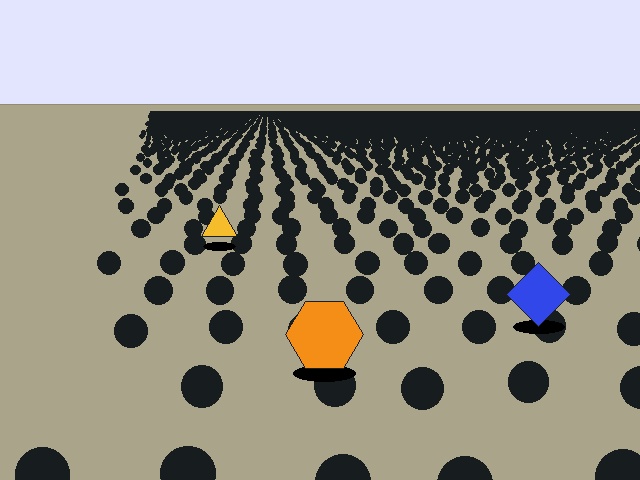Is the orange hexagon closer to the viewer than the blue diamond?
Yes. The orange hexagon is closer — you can tell from the texture gradient: the ground texture is coarser near it.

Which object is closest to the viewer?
The orange hexagon is closest. The texture marks near it are larger and more spread out.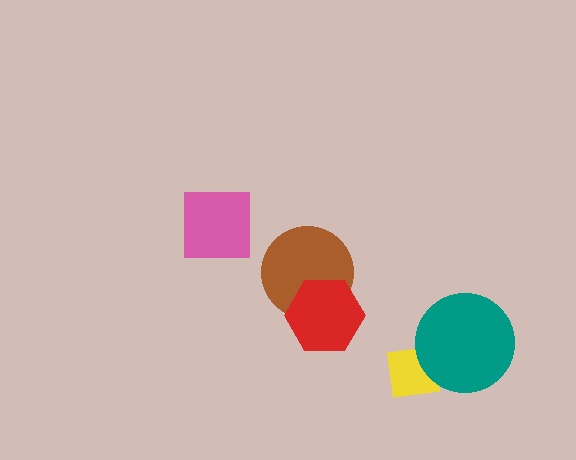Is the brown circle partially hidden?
Yes, it is partially covered by another shape.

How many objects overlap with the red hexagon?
1 object overlaps with the red hexagon.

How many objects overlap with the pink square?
0 objects overlap with the pink square.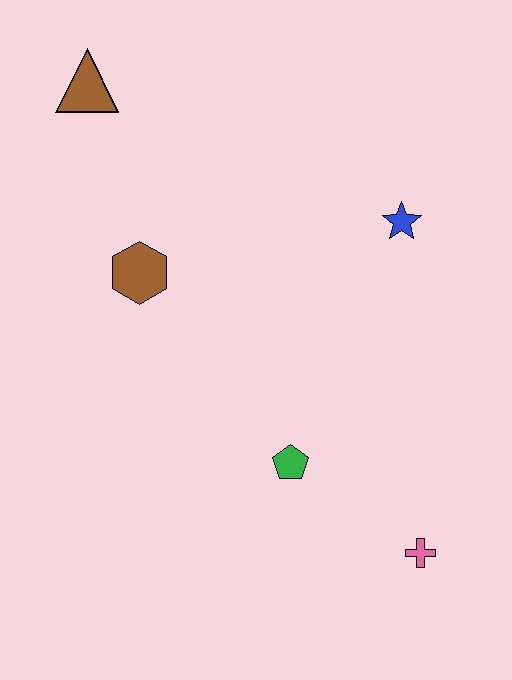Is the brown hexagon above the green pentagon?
Yes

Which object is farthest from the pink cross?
The brown triangle is farthest from the pink cross.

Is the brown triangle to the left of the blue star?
Yes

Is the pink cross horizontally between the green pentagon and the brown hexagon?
No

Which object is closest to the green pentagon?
The pink cross is closest to the green pentagon.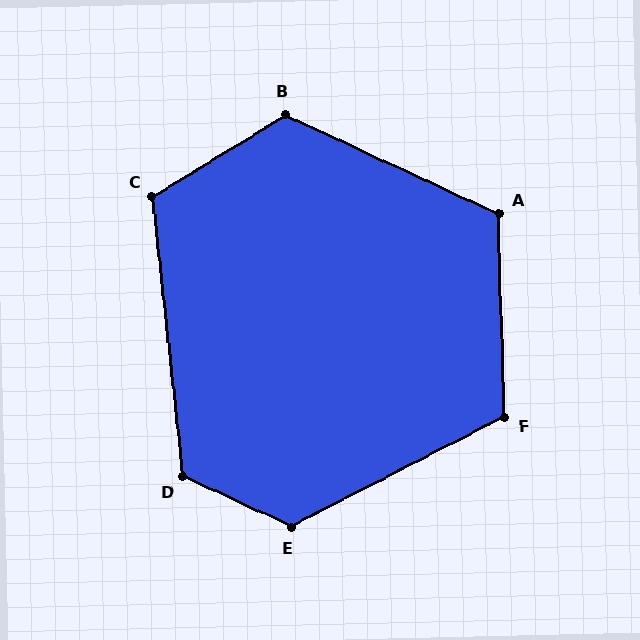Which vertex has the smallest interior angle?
C, at approximately 115 degrees.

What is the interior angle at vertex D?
Approximately 121 degrees (obtuse).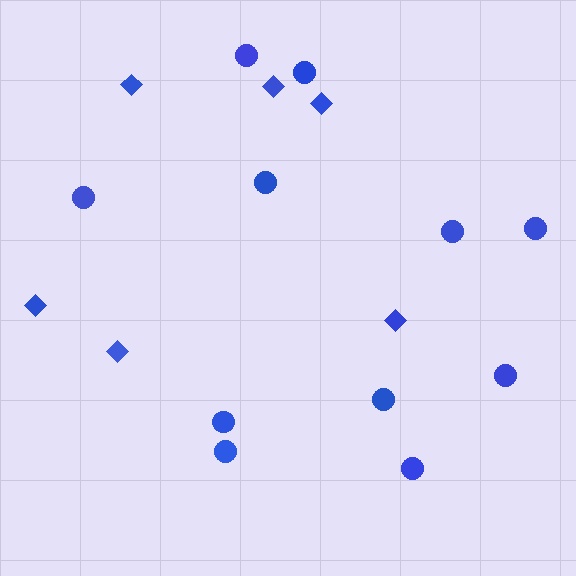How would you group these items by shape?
There are 2 groups: one group of circles (11) and one group of diamonds (6).